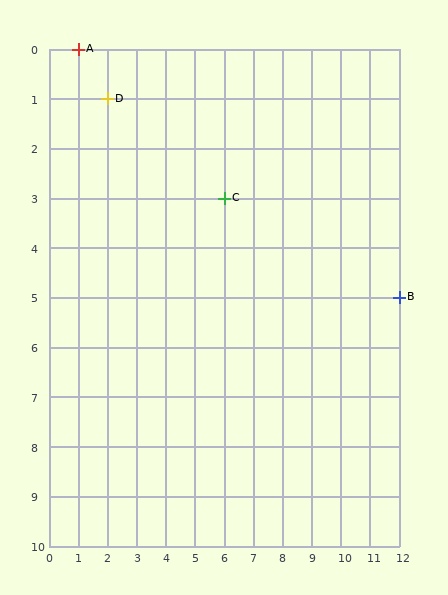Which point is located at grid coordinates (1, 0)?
Point A is at (1, 0).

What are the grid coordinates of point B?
Point B is at grid coordinates (12, 5).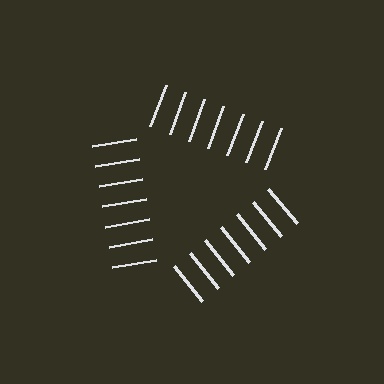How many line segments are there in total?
21 — 7 along each of the 3 edges.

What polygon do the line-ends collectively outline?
An illusory triangle — the line segments terminate on its edges but no continuous stroke is drawn.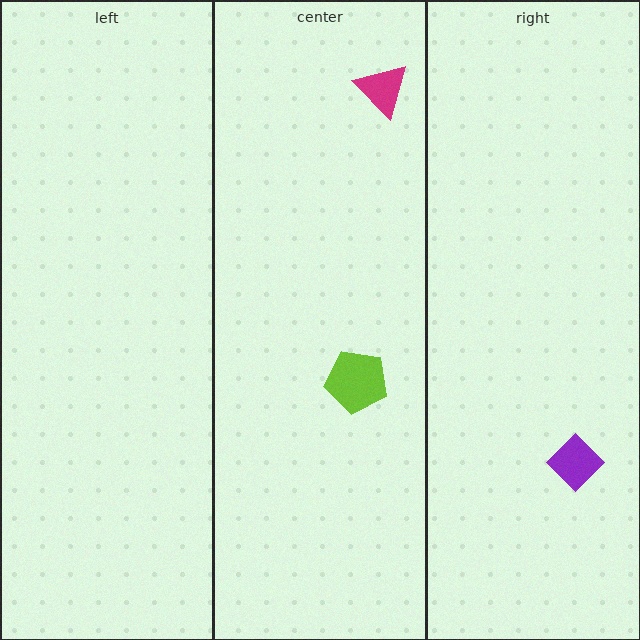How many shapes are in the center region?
2.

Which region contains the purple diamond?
The right region.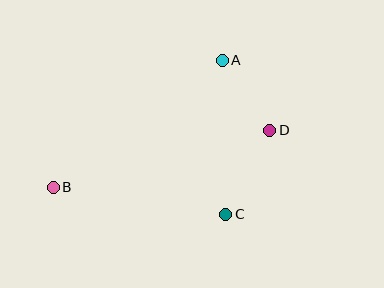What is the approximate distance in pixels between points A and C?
The distance between A and C is approximately 154 pixels.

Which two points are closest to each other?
Points A and D are closest to each other.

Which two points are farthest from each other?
Points B and D are farthest from each other.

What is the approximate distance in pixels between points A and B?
The distance between A and B is approximately 211 pixels.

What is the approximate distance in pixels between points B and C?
The distance between B and C is approximately 174 pixels.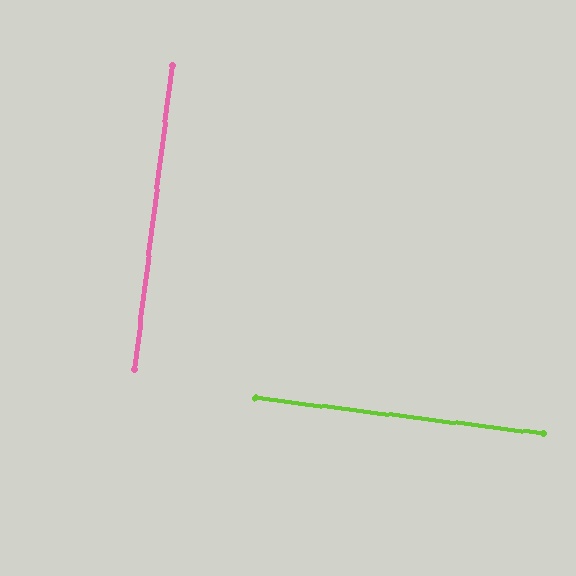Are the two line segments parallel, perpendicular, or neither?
Perpendicular — they meet at approximately 90°.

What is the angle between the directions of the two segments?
Approximately 90 degrees.